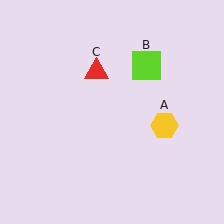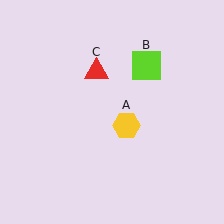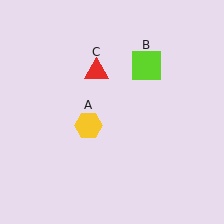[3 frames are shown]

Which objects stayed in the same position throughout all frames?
Lime square (object B) and red triangle (object C) remained stationary.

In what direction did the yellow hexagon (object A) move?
The yellow hexagon (object A) moved left.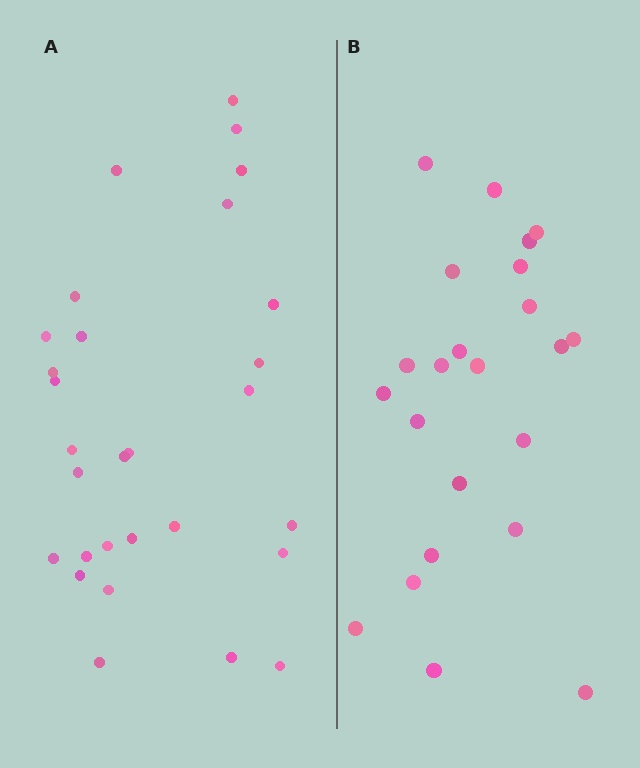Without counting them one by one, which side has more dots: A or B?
Region A (the left region) has more dots.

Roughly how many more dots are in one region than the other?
Region A has about 6 more dots than region B.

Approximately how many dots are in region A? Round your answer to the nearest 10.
About 30 dots. (The exact count is 29, which rounds to 30.)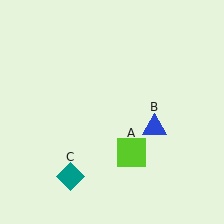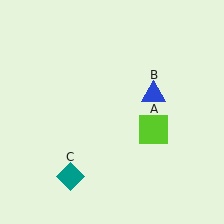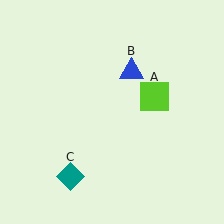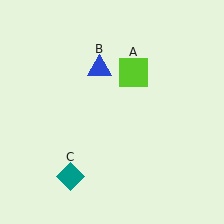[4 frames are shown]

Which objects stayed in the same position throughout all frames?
Teal diamond (object C) remained stationary.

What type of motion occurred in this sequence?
The lime square (object A), blue triangle (object B) rotated counterclockwise around the center of the scene.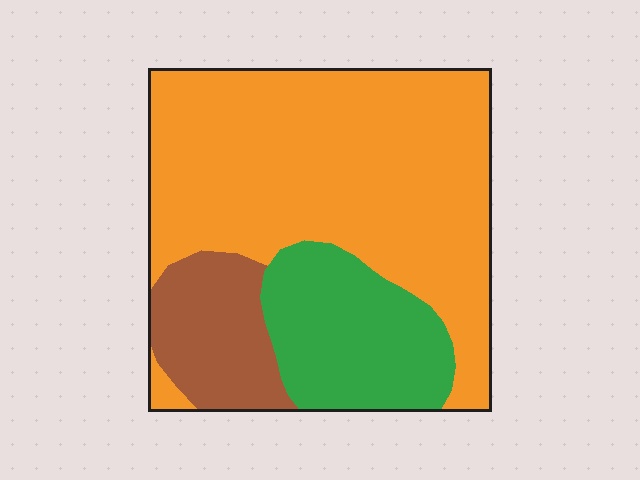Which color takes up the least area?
Brown, at roughly 15%.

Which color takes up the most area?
Orange, at roughly 65%.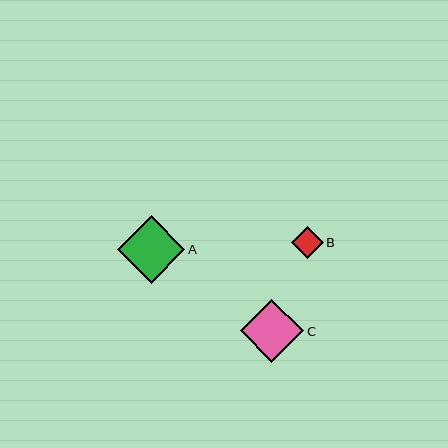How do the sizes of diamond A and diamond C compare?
Diamond A and diamond C are approximately the same size.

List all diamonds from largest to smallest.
From largest to smallest: A, C, B.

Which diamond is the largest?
Diamond A is the largest with a size of approximately 68 pixels.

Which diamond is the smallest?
Diamond B is the smallest with a size of approximately 32 pixels.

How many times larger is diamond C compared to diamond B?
Diamond C is approximately 2.0 times the size of diamond B.